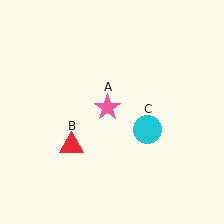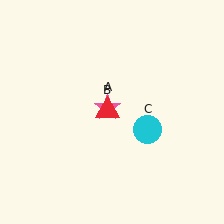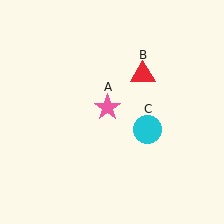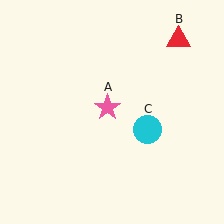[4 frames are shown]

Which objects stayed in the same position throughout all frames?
Pink star (object A) and cyan circle (object C) remained stationary.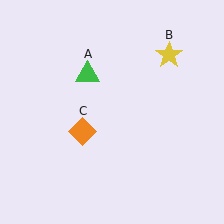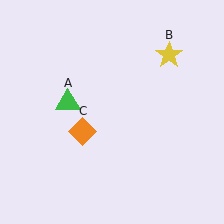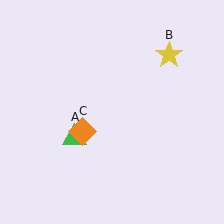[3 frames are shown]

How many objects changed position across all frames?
1 object changed position: green triangle (object A).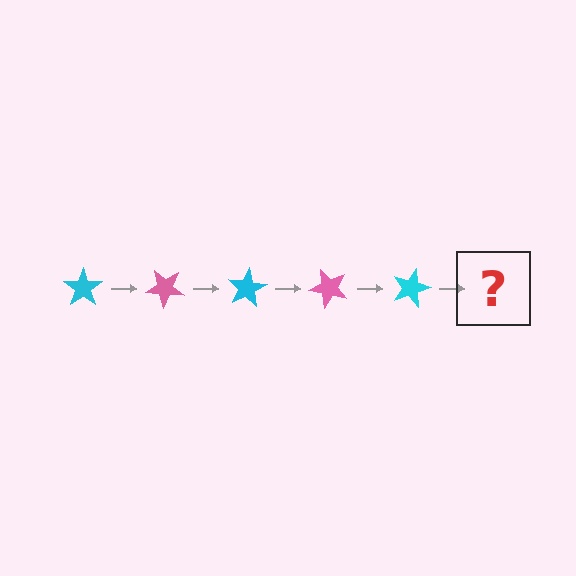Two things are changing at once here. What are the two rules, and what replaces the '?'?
The two rules are that it rotates 40 degrees each step and the color cycles through cyan and pink. The '?' should be a pink star, rotated 200 degrees from the start.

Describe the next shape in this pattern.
It should be a pink star, rotated 200 degrees from the start.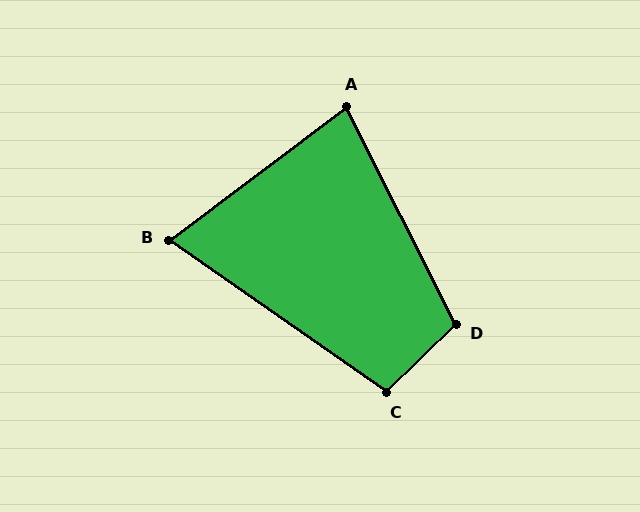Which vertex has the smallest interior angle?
B, at approximately 72 degrees.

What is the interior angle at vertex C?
Approximately 100 degrees (obtuse).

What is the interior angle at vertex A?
Approximately 80 degrees (acute).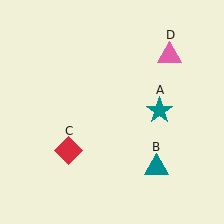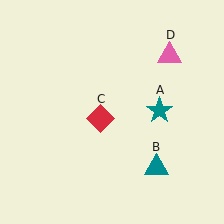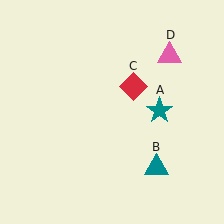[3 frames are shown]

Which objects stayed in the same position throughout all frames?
Teal star (object A) and teal triangle (object B) and pink triangle (object D) remained stationary.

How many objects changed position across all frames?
1 object changed position: red diamond (object C).